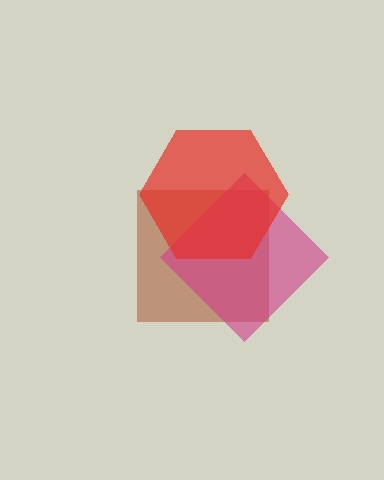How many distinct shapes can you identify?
There are 3 distinct shapes: a brown square, a magenta diamond, a red hexagon.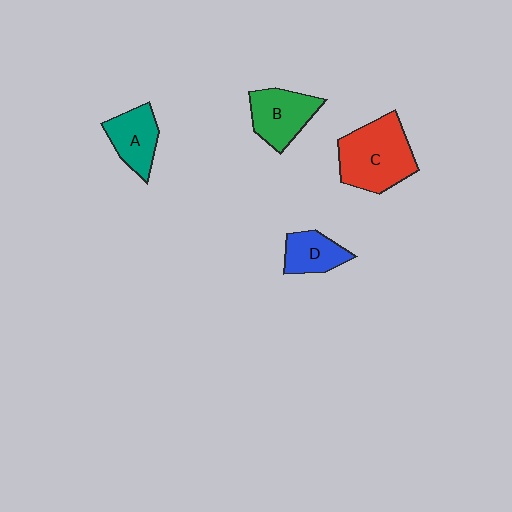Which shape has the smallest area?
Shape D (blue).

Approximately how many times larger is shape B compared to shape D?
Approximately 1.4 times.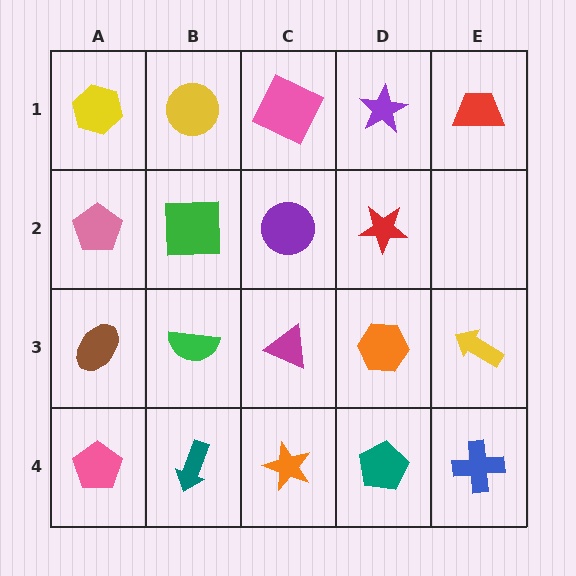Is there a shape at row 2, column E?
No, that cell is empty.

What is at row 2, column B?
A green square.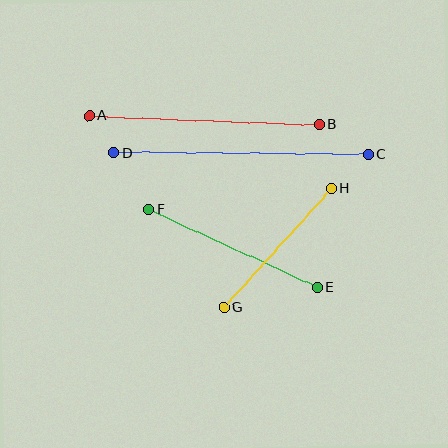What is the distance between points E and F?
The distance is approximately 186 pixels.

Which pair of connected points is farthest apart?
Points C and D are farthest apart.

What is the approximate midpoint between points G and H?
The midpoint is at approximately (278, 248) pixels.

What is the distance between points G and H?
The distance is approximately 161 pixels.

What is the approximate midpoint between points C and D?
The midpoint is at approximately (241, 154) pixels.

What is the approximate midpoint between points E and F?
The midpoint is at approximately (233, 249) pixels.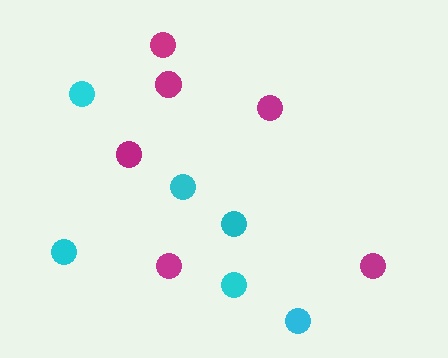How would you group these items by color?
There are 2 groups: one group of cyan circles (6) and one group of magenta circles (6).